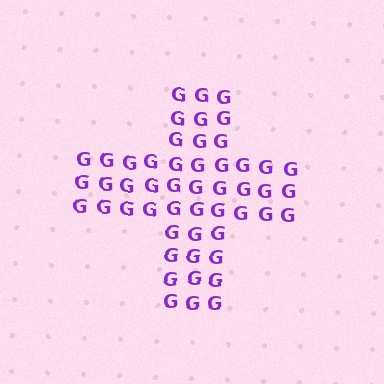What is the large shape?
The large shape is a cross.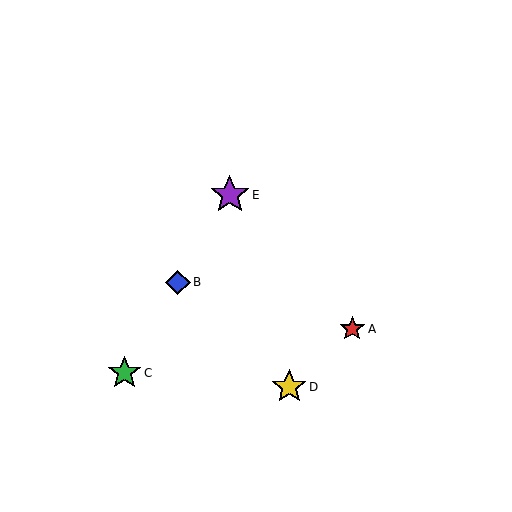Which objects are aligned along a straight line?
Objects B, C, E are aligned along a straight line.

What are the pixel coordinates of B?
Object B is at (178, 282).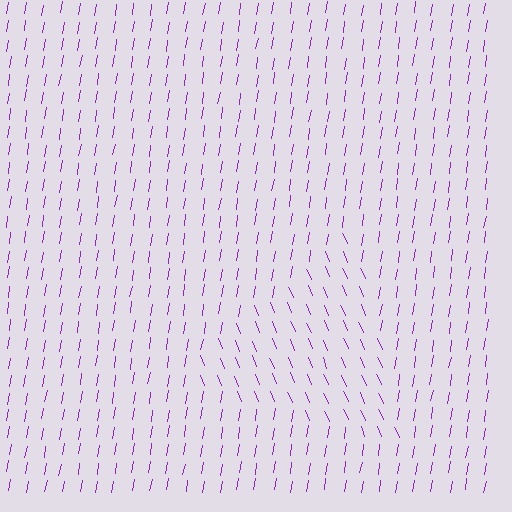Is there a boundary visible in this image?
Yes, there is a texture boundary formed by a change in line orientation.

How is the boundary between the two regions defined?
The boundary is defined purely by a change in line orientation (approximately 32 degrees difference). All lines are the same color and thickness.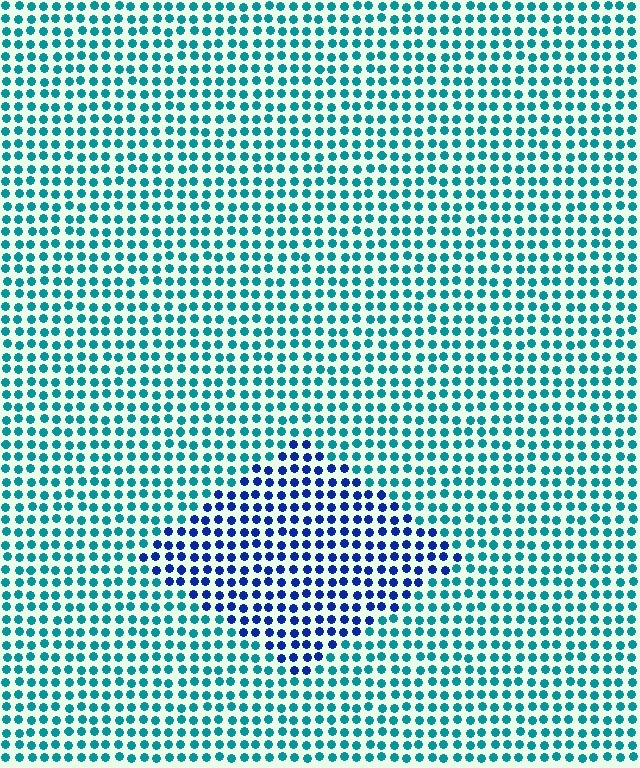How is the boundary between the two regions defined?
The boundary is defined purely by a slight shift in hue (about 47 degrees). Spacing, size, and orientation are identical on both sides.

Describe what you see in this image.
The image is filled with small teal elements in a uniform arrangement. A diamond-shaped region is visible where the elements are tinted to a slightly different hue, forming a subtle color boundary.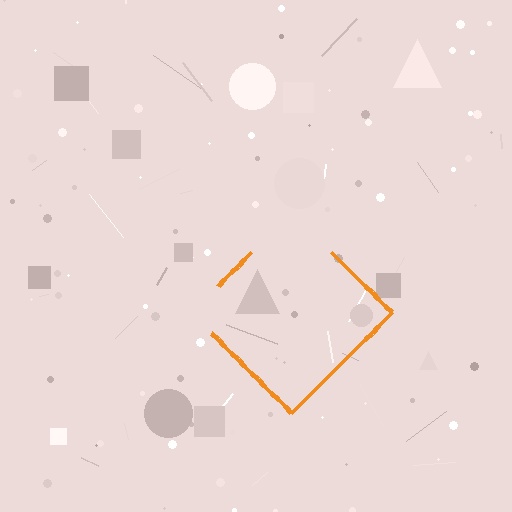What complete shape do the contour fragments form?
The contour fragments form a diamond.